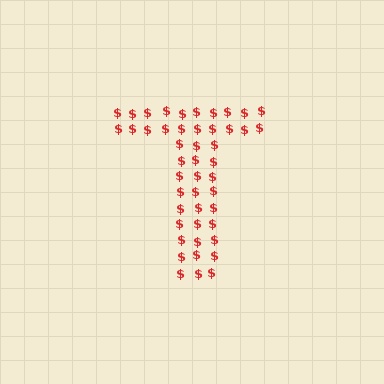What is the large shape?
The large shape is the letter T.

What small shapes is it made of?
It is made of small dollar signs.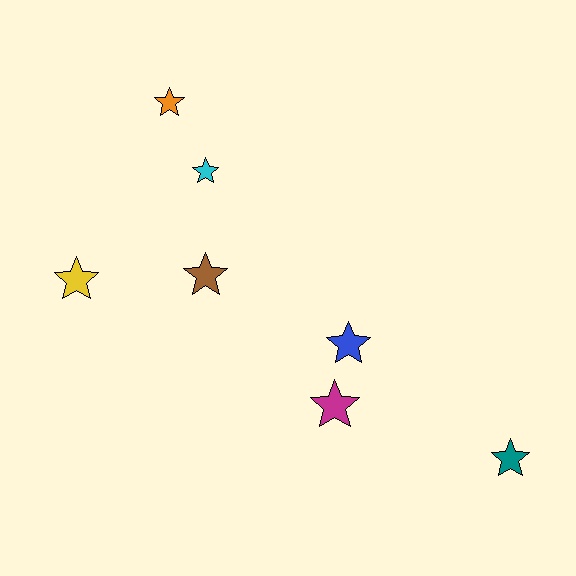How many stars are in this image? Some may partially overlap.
There are 7 stars.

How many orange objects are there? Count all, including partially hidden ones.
There is 1 orange object.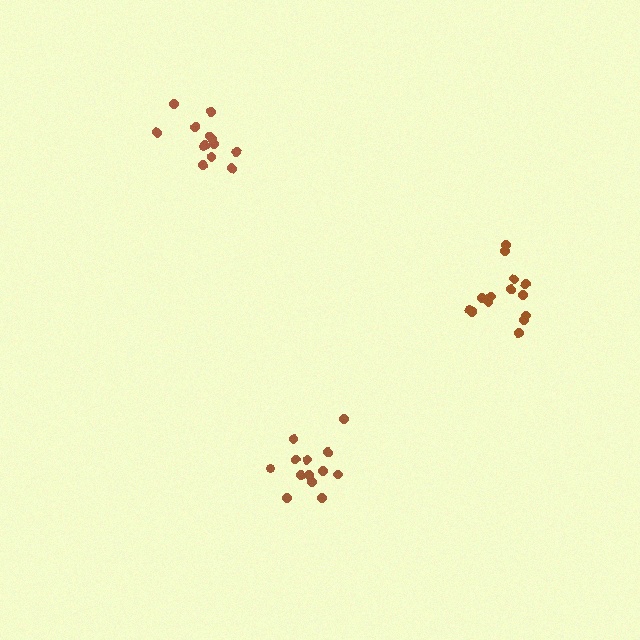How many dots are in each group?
Group 1: 13 dots, Group 2: 13 dots, Group 3: 14 dots (40 total).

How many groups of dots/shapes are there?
There are 3 groups.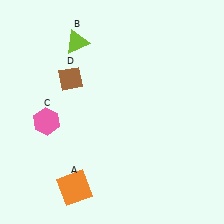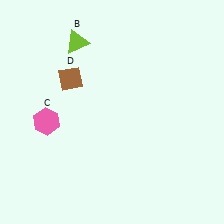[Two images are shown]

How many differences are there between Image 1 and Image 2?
There is 1 difference between the two images.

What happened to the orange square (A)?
The orange square (A) was removed in Image 2. It was in the bottom-left area of Image 1.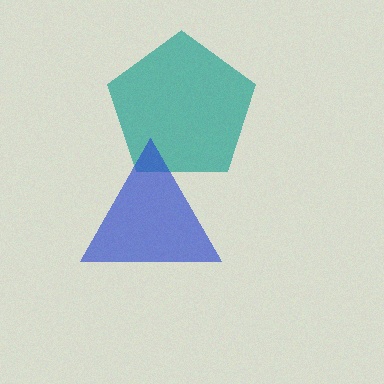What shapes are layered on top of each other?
The layered shapes are: a teal pentagon, a blue triangle.